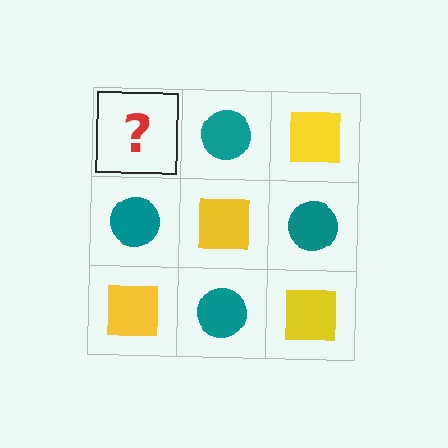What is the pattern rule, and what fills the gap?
The rule is that it alternates yellow square and teal circle in a checkerboard pattern. The gap should be filled with a yellow square.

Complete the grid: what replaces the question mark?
The question mark should be replaced with a yellow square.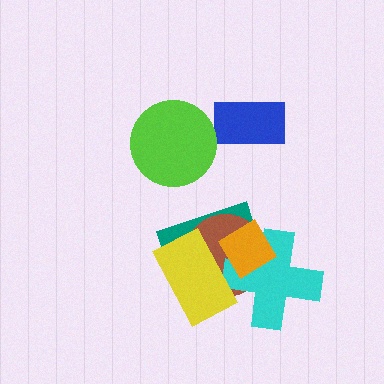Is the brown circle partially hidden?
Yes, it is partially covered by another shape.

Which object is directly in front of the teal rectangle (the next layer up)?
The brown circle is directly in front of the teal rectangle.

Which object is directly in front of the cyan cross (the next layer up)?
The orange diamond is directly in front of the cyan cross.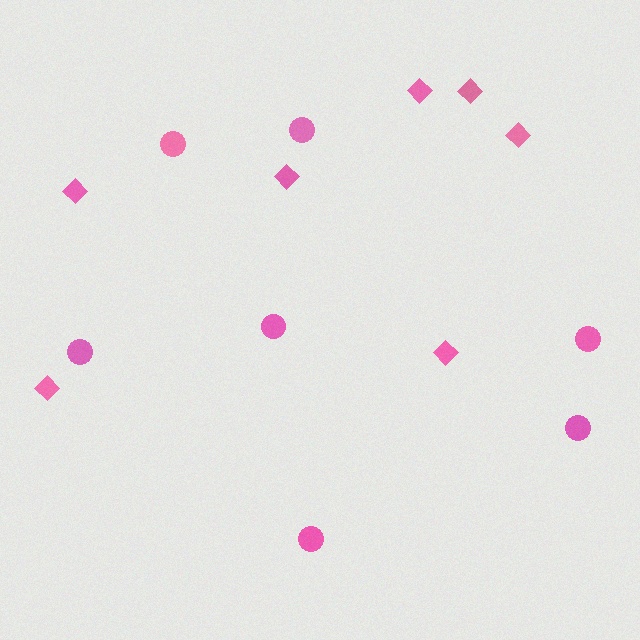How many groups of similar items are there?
There are 2 groups: one group of circles (7) and one group of diamonds (7).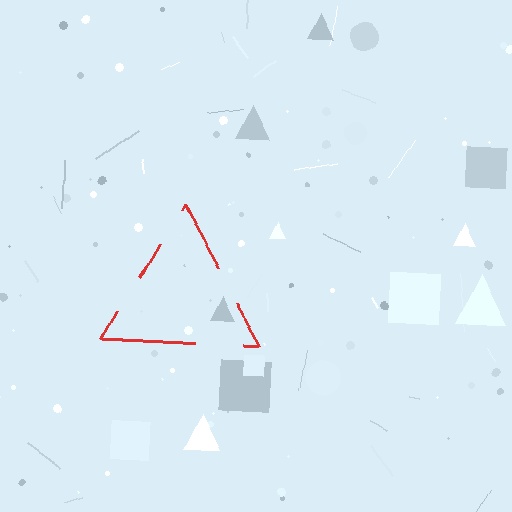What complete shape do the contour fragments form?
The contour fragments form a triangle.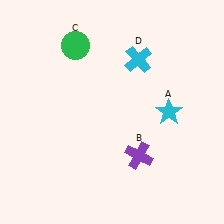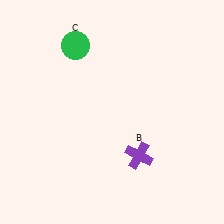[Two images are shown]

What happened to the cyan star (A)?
The cyan star (A) was removed in Image 2. It was in the bottom-right area of Image 1.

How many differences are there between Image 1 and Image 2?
There are 2 differences between the two images.